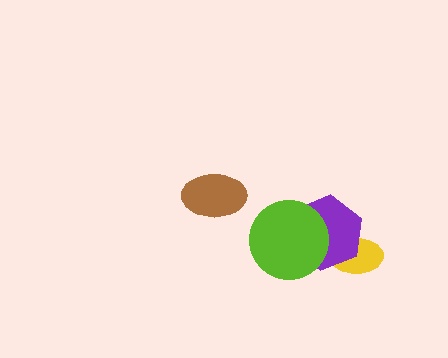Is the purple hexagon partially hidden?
Yes, it is partially covered by another shape.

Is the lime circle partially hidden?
No, no other shape covers it.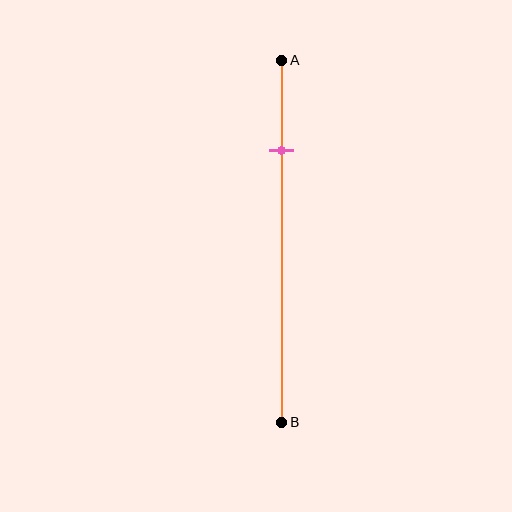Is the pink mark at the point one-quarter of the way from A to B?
Yes, the mark is approximately at the one-quarter point.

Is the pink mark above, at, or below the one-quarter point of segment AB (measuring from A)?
The pink mark is approximately at the one-quarter point of segment AB.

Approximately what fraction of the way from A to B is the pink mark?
The pink mark is approximately 25% of the way from A to B.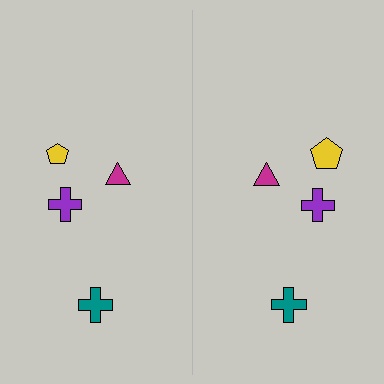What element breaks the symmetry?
The yellow pentagon on the right side has a different size than its mirror counterpart.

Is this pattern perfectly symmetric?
No, the pattern is not perfectly symmetric. The yellow pentagon on the right side has a different size than its mirror counterpart.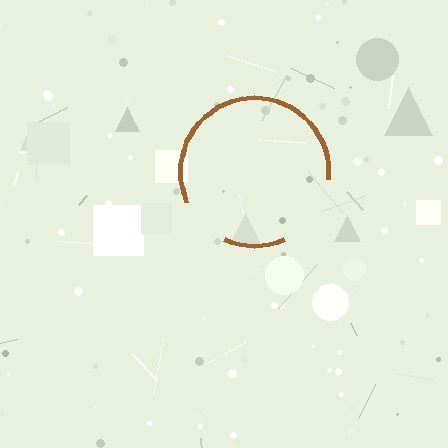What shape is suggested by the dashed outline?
The dashed outline suggests a circle.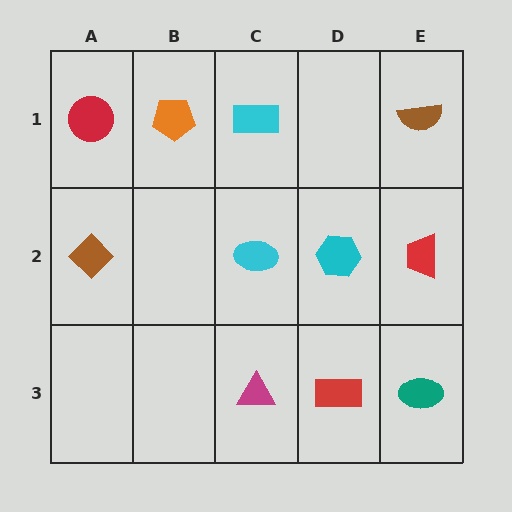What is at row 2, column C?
A cyan ellipse.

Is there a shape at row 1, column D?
No, that cell is empty.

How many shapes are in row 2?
4 shapes.